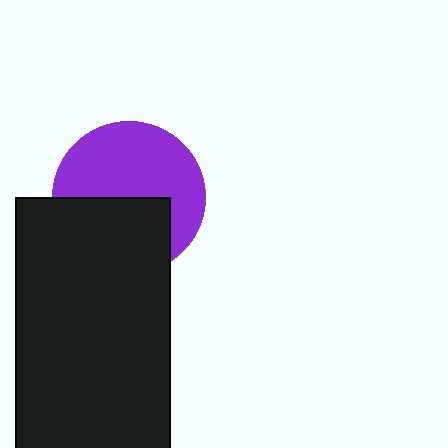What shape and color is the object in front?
The object in front is a black rectangle.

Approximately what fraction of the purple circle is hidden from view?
Roughly 42% of the purple circle is hidden behind the black rectangle.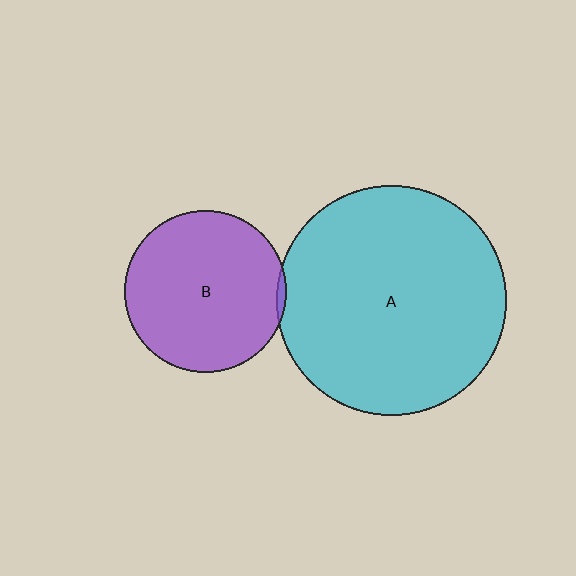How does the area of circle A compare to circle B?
Approximately 2.0 times.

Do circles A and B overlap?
Yes.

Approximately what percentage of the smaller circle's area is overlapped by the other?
Approximately 5%.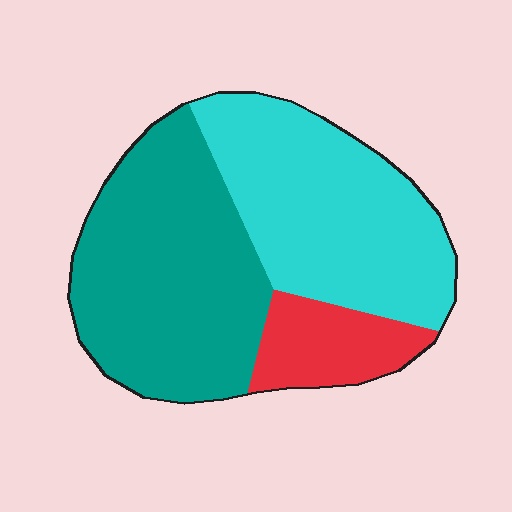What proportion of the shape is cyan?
Cyan covers 41% of the shape.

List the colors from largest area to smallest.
From largest to smallest: teal, cyan, red.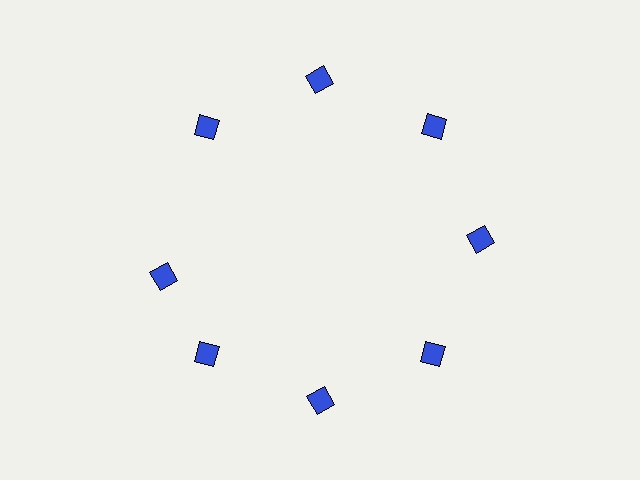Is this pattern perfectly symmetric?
No. The 8 blue diamonds are arranged in a ring, but one element near the 9 o'clock position is rotated out of alignment along the ring, breaking the 8-fold rotational symmetry.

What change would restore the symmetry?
The symmetry would be restored by rotating it back into even spacing with its neighbors so that all 8 diamonds sit at equal angles and equal distance from the center.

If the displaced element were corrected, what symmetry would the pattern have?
It would have 8-fold rotational symmetry — the pattern would map onto itself every 45 degrees.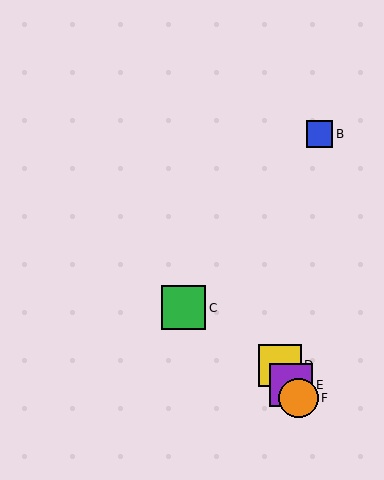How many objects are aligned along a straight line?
4 objects (A, D, E, F) are aligned along a straight line.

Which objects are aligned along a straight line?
Objects A, D, E, F are aligned along a straight line.